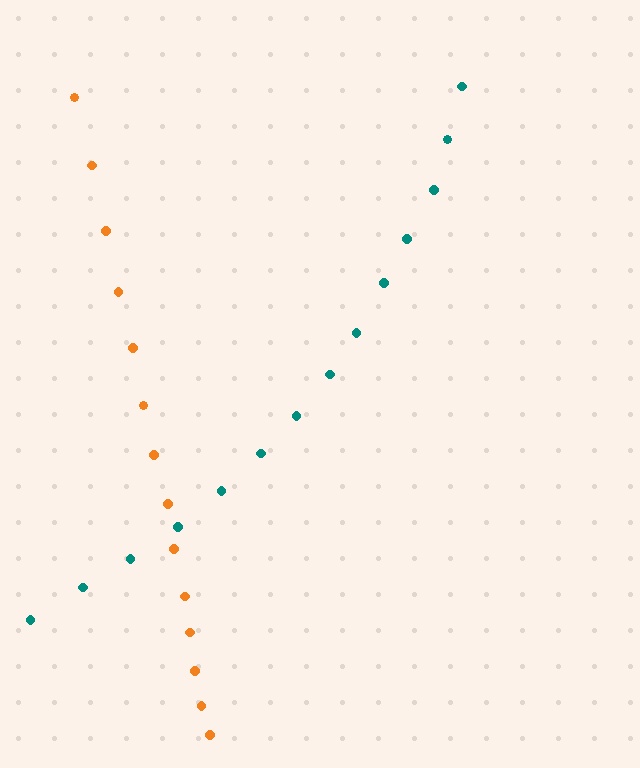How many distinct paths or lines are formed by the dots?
There are 2 distinct paths.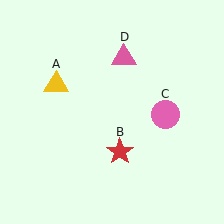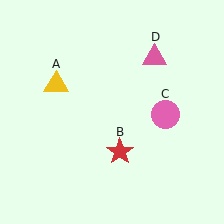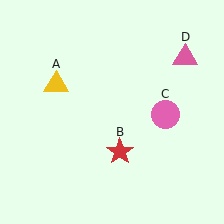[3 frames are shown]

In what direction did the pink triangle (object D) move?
The pink triangle (object D) moved right.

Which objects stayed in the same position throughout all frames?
Yellow triangle (object A) and red star (object B) and pink circle (object C) remained stationary.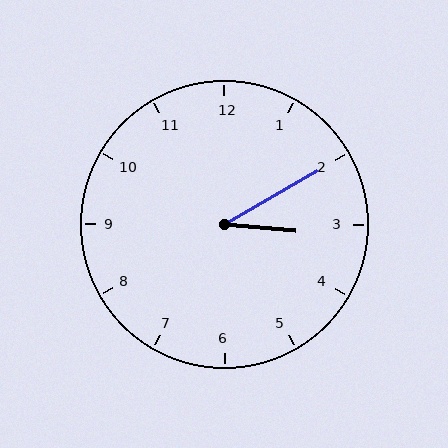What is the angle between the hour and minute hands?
Approximately 35 degrees.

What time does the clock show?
3:10.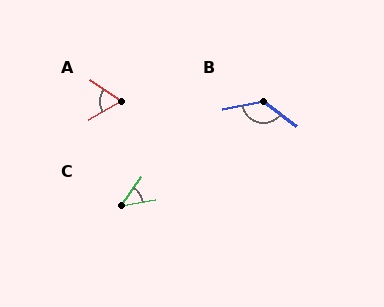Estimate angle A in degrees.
Approximately 65 degrees.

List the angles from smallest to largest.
C (45°), A (65°), B (132°).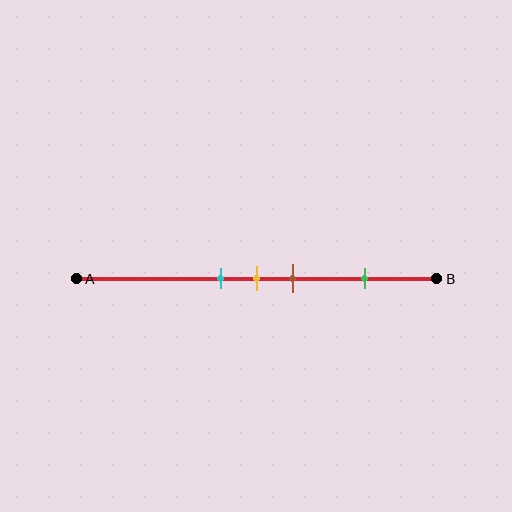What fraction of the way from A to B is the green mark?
The green mark is approximately 80% (0.8) of the way from A to B.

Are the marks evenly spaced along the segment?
No, the marks are not evenly spaced.